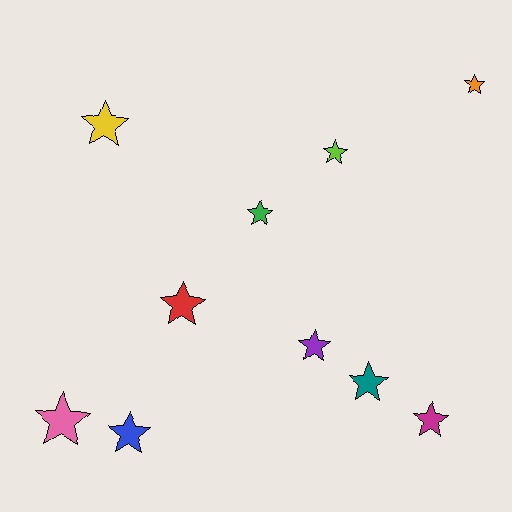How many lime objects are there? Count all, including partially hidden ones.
There is 1 lime object.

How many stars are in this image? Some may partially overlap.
There are 10 stars.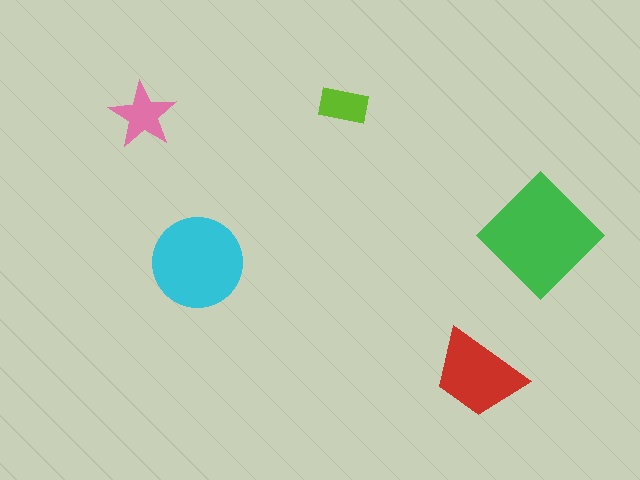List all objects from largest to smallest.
The green diamond, the cyan circle, the red trapezoid, the pink star, the lime rectangle.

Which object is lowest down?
The red trapezoid is bottommost.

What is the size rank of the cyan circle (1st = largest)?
2nd.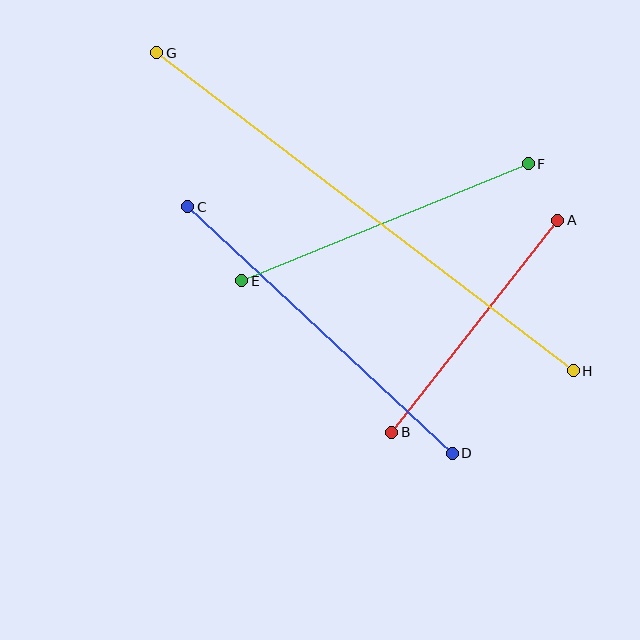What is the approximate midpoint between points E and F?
The midpoint is at approximately (385, 222) pixels.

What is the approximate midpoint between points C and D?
The midpoint is at approximately (320, 330) pixels.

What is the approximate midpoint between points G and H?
The midpoint is at approximately (365, 212) pixels.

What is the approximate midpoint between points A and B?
The midpoint is at approximately (475, 326) pixels.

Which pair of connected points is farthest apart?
Points G and H are farthest apart.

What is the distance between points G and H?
The distance is approximately 524 pixels.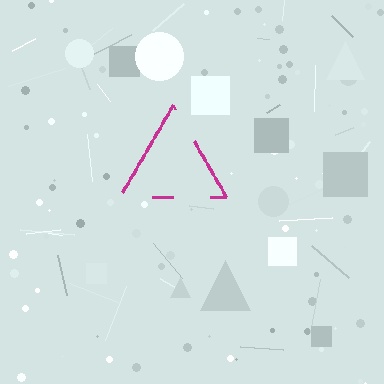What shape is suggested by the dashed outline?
The dashed outline suggests a triangle.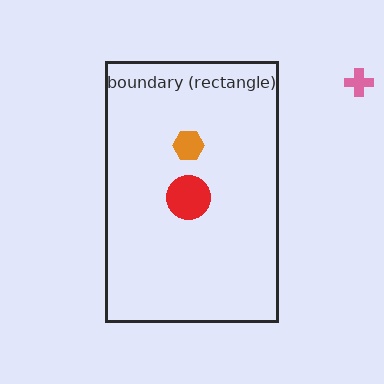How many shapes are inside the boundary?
2 inside, 1 outside.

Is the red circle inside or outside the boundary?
Inside.